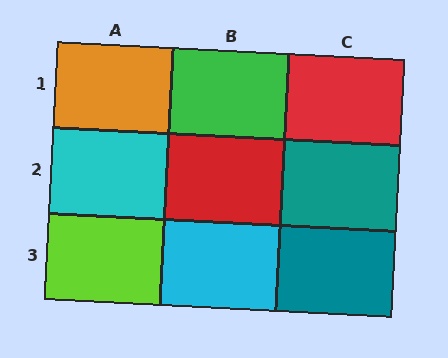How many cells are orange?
1 cell is orange.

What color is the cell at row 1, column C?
Red.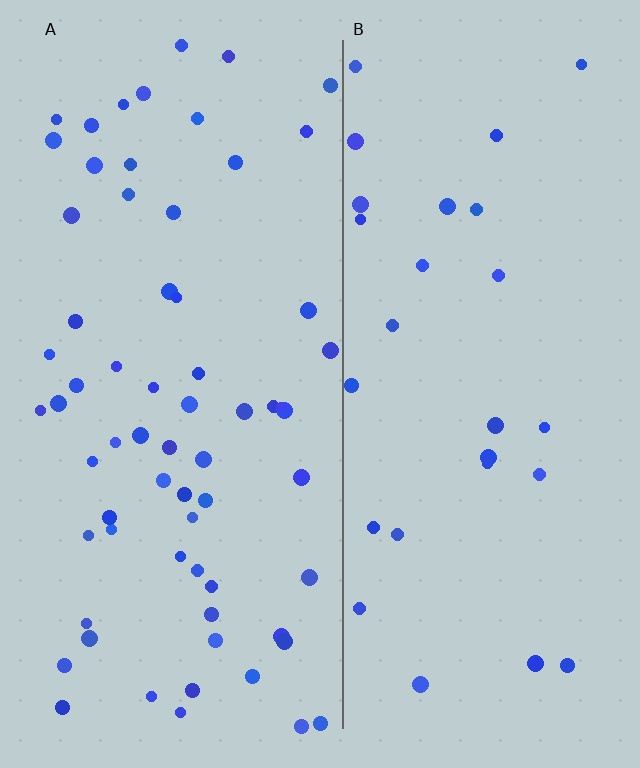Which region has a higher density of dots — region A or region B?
A (the left).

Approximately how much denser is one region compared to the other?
Approximately 2.4× — region A over region B.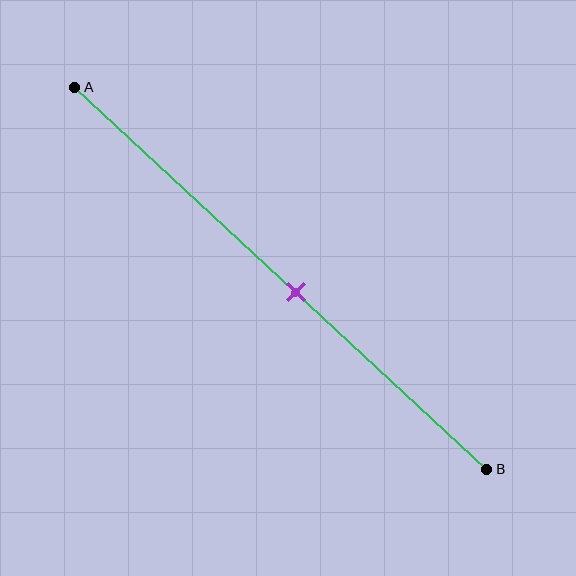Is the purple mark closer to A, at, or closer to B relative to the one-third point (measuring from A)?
The purple mark is closer to point B than the one-third point of segment AB.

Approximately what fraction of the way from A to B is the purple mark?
The purple mark is approximately 55% of the way from A to B.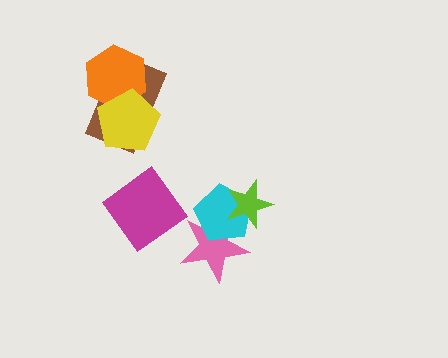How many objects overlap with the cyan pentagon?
2 objects overlap with the cyan pentagon.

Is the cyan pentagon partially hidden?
Yes, it is partially covered by another shape.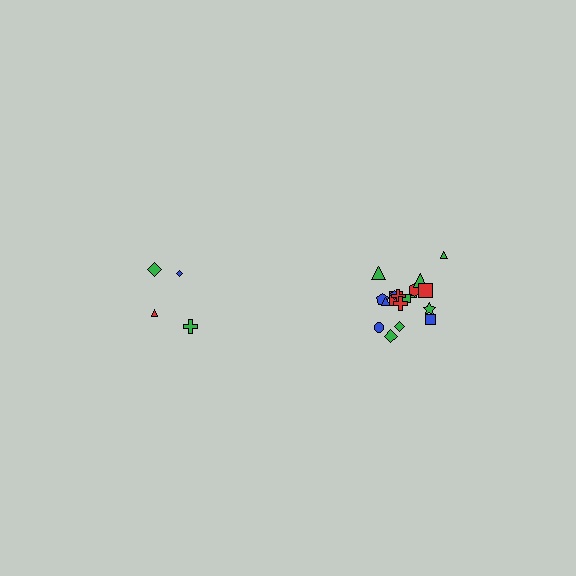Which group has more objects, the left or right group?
The right group.